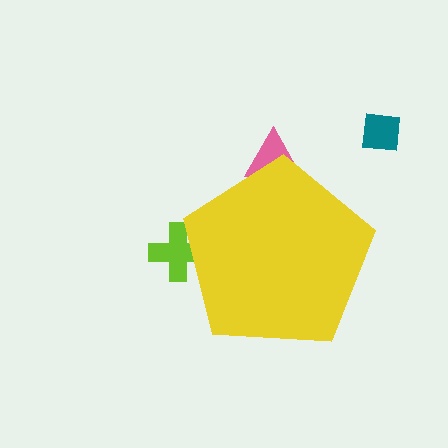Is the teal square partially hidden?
No, the teal square is fully visible.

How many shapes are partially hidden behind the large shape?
2 shapes are partially hidden.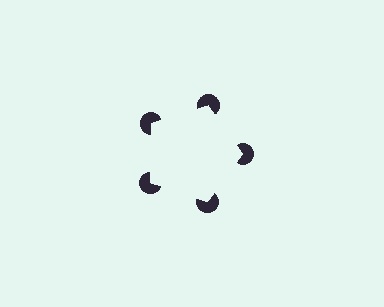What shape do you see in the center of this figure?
An illusory pentagon — its edges are inferred from the aligned wedge cuts in the pac-man discs, not physically drawn.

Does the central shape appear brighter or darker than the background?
It typically appears slightly brighter than the background, even though no actual brightness change is drawn.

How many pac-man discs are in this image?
There are 5 — one at each vertex of the illusory pentagon.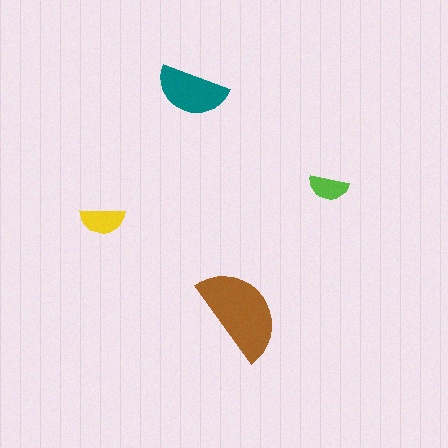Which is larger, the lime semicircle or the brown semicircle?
The brown one.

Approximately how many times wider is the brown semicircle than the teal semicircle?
About 1.5 times wider.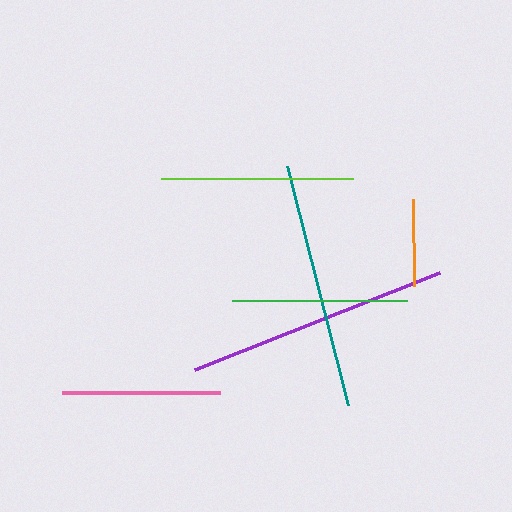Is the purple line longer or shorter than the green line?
The purple line is longer than the green line.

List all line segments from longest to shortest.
From longest to shortest: purple, teal, lime, green, pink, orange.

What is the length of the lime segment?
The lime segment is approximately 192 pixels long.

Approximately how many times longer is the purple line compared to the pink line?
The purple line is approximately 1.7 times the length of the pink line.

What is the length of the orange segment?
The orange segment is approximately 86 pixels long.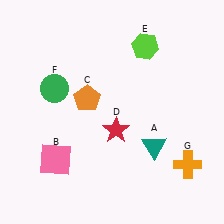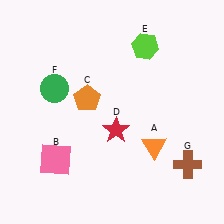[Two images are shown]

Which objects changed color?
A changed from teal to orange. G changed from orange to brown.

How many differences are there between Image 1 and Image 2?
There are 2 differences between the two images.